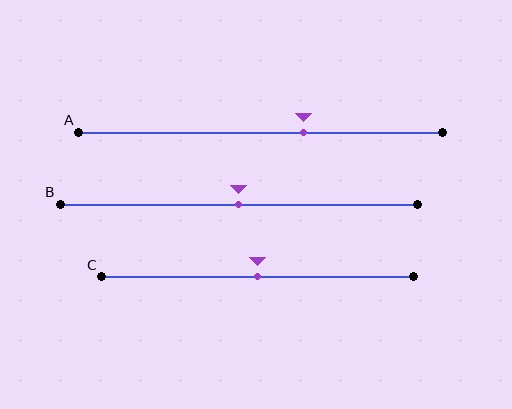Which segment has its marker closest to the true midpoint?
Segment B has its marker closest to the true midpoint.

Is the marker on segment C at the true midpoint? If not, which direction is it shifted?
Yes, the marker on segment C is at the true midpoint.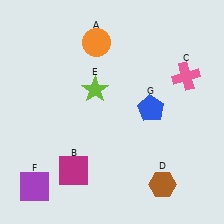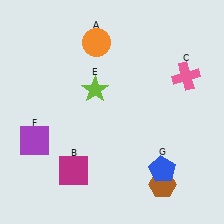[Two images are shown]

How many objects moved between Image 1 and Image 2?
2 objects moved between the two images.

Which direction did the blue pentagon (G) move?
The blue pentagon (G) moved down.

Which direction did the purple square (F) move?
The purple square (F) moved up.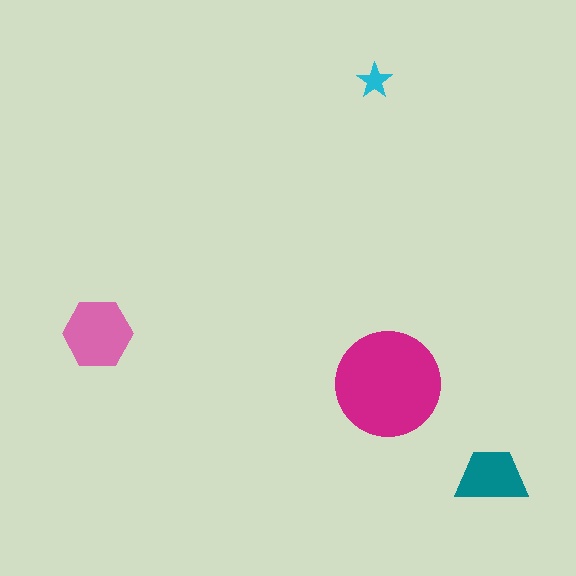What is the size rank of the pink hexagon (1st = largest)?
2nd.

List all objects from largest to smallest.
The magenta circle, the pink hexagon, the teal trapezoid, the cyan star.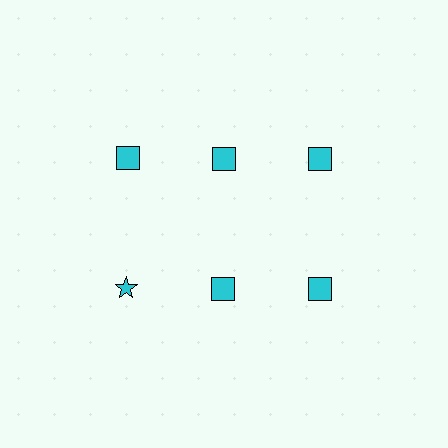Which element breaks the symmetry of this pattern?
The cyan star in the second row, leftmost column breaks the symmetry. All other shapes are cyan squares.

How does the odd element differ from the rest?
It has a different shape: star instead of square.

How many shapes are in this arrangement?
There are 6 shapes arranged in a grid pattern.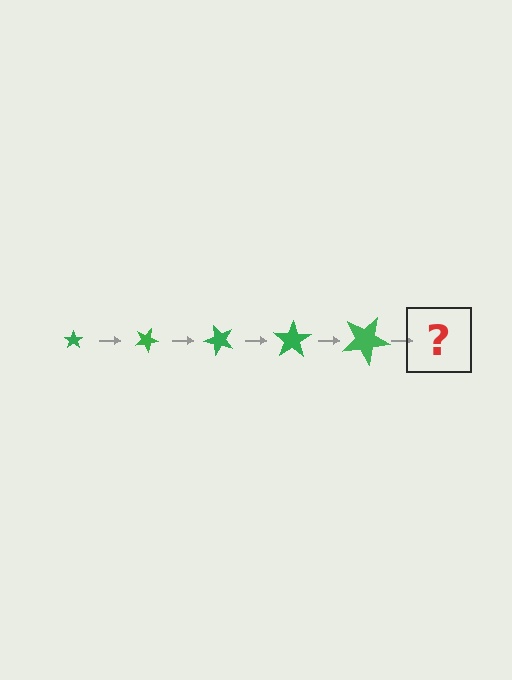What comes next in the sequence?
The next element should be a star, larger than the previous one and rotated 125 degrees from the start.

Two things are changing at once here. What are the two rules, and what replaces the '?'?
The two rules are that the star grows larger each step and it rotates 25 degrees each step. The '?' should be a star, larger than the previous one and rotated 125 degrees from the start.